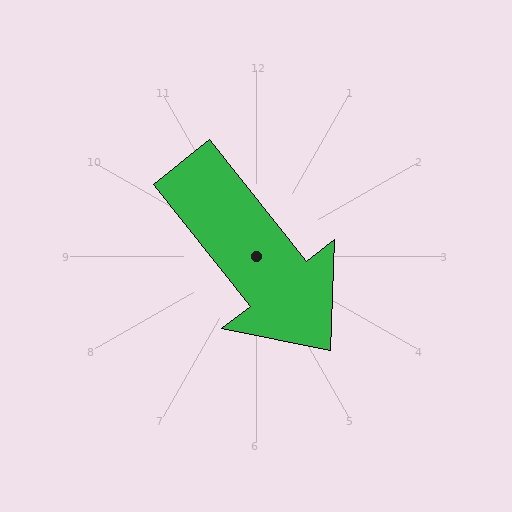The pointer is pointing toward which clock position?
Roughly 5 o'clock.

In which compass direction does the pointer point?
Southeast.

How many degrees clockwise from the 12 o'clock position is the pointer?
Approximately 142 degrees.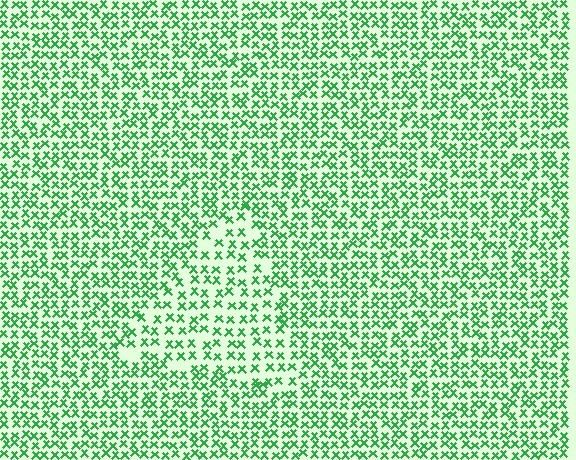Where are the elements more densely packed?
The elements are more densely packed outside the triangle boundary.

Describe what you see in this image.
The image contains small green elements arranged at two different densities. A triangle-shaped region is visible where the elements are less densely packed than the surrounding area.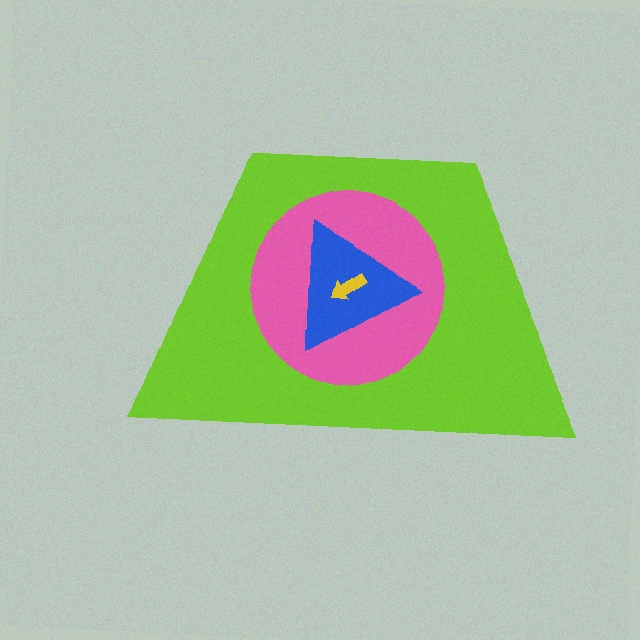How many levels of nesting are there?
4.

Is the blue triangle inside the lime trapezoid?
Yes.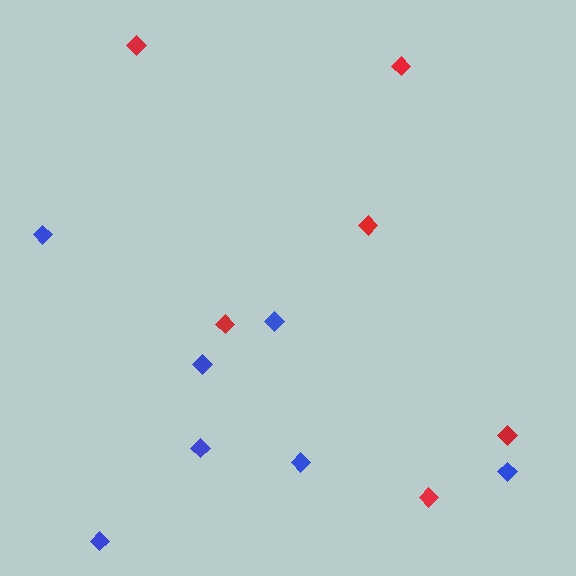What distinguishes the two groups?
There are 2 groups: one group of red diamonds (6) and one group of blue diamonds (7).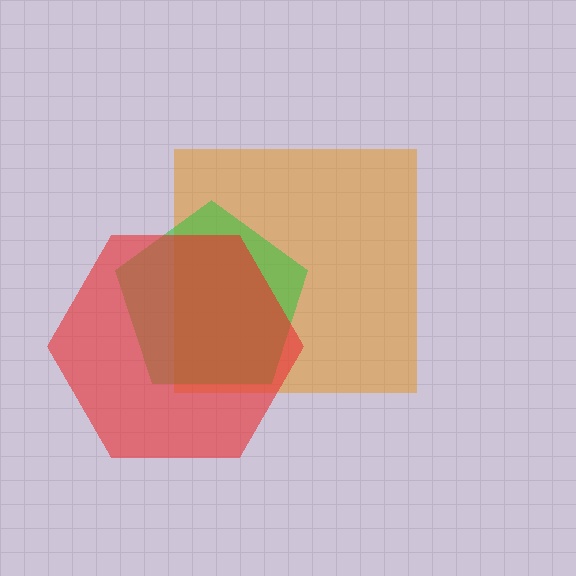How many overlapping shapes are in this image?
There are 3 overlapping shapes in the image.